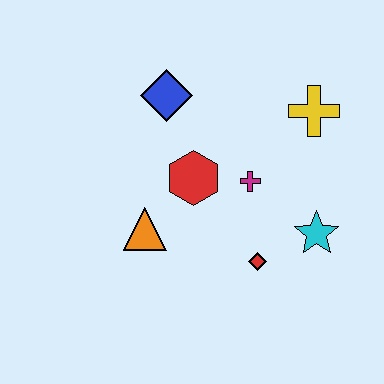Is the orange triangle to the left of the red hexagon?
Yes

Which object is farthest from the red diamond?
The blue diamond is farthest from the red diamond.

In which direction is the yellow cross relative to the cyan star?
The yellow cross is above the cyan star.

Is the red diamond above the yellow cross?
No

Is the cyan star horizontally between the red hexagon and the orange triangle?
No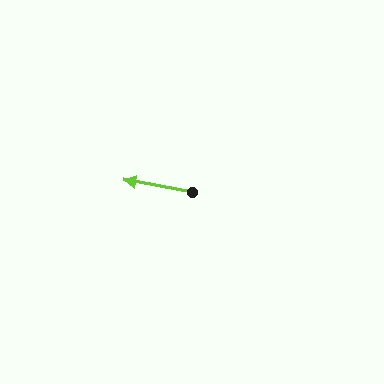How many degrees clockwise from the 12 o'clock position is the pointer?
Approximately 280 degrees.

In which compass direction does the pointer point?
West.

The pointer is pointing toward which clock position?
Roughly 9 o'clock.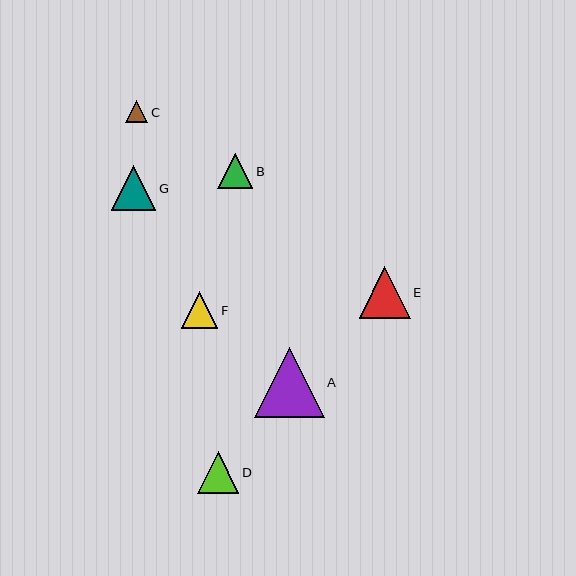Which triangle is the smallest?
Triangle C is the smallest with a size of approximately 22 pixels.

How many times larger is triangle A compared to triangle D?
Triangle A is approximately 1.7 times the size of triangle D.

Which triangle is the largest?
Triangle A is the largest with a size of approximately 69 pixels.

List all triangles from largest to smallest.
From largest to smallest: A, E, G, D, F, B, C.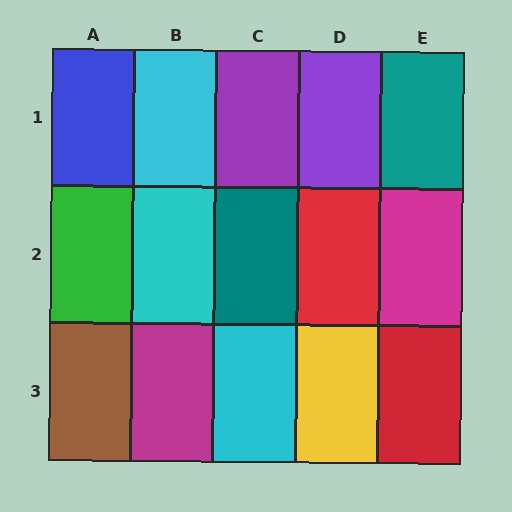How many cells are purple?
2 cells are purple.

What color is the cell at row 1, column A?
Blue.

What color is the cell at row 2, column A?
Green.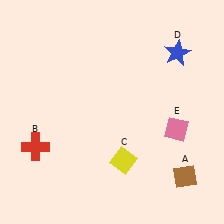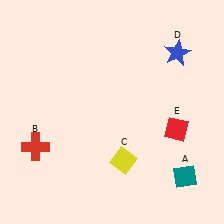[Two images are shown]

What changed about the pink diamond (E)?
In Image 1, E is pink. In Image 2, it changed to red.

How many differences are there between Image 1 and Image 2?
There are 2 differences between the two images.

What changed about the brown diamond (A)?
In Image 1, A is brown. In Image 2, it changed to teal.